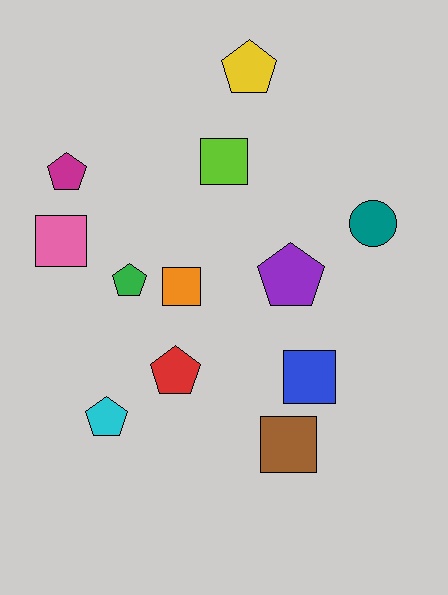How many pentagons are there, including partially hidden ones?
There are 6 pentagons.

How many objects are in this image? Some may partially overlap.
There are 12 objects.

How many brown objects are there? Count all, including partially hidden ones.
There is 1 brown object.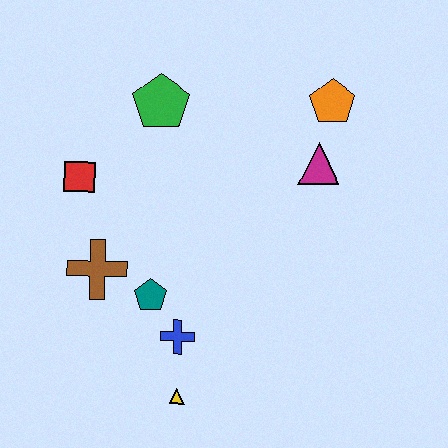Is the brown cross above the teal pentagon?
Yes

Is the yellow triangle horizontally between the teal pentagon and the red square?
No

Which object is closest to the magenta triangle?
The orange pentagon is closest to the magenta triangle.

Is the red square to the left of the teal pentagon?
Yes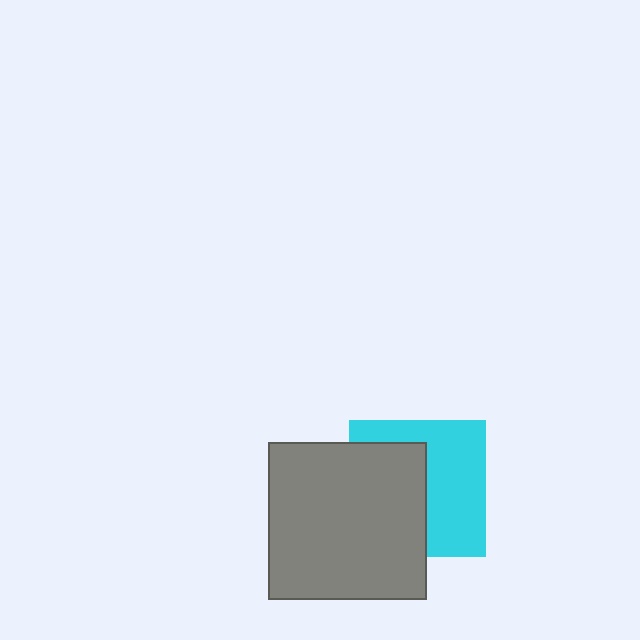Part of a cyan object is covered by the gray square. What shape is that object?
It is a square.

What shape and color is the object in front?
The object in front is a gray square.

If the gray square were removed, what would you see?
You would see the complete cyan square.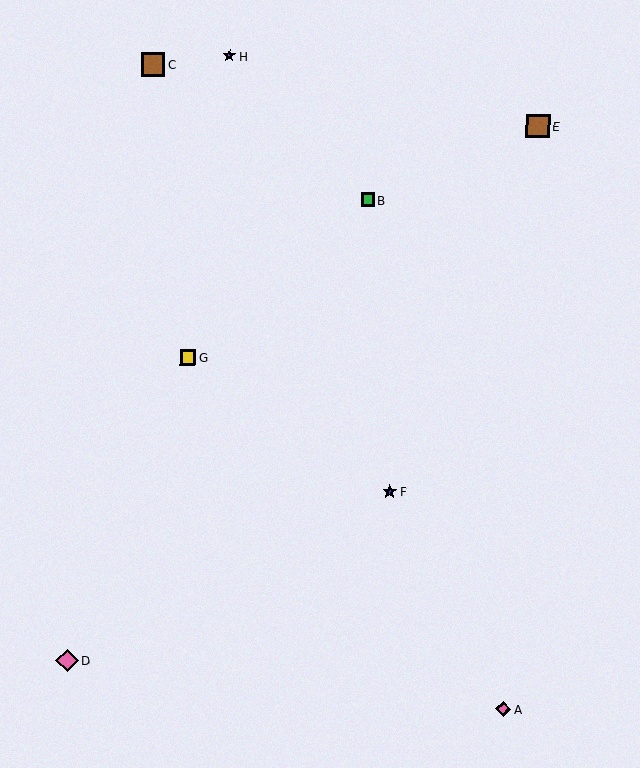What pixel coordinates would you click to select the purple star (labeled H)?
Click at (230, 56) to select the purple star H.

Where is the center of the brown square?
The center of the brown square is at (538, 126).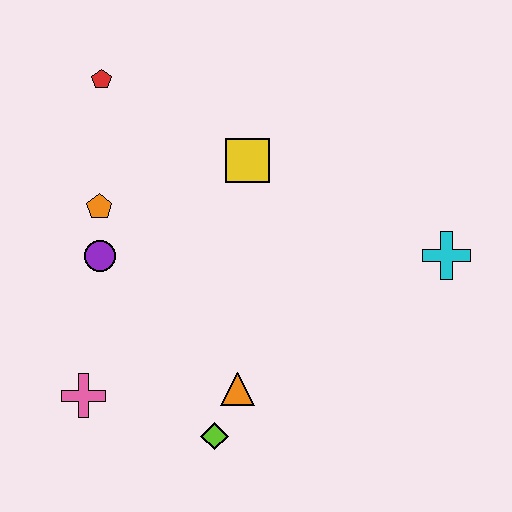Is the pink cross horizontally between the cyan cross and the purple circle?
No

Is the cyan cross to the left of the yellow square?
No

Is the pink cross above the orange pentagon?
No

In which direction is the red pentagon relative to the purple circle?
The red pentagon is above the purple circle.